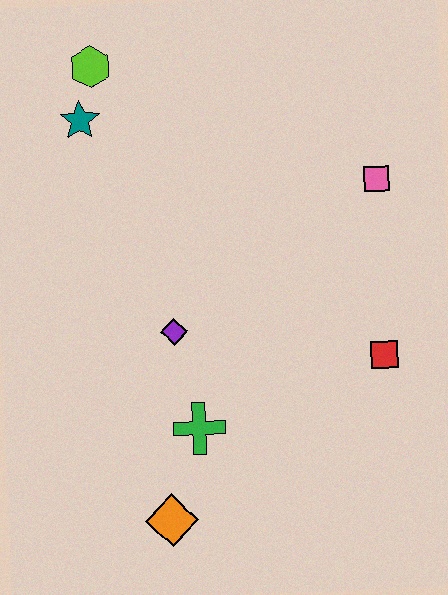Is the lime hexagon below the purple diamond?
No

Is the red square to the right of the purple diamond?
Yes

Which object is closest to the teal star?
The lime hexagon is closest to the teal star.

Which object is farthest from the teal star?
The orange diamond is farthest from the teal star.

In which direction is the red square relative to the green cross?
The red square is to the right of the green cross.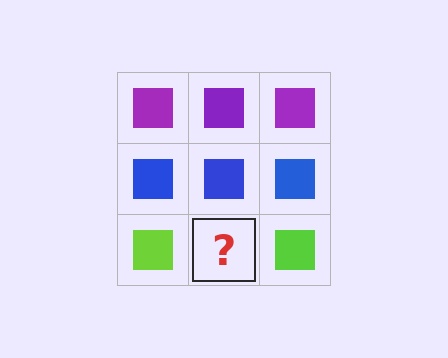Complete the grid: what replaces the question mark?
The question mark should be replaced with a lime square.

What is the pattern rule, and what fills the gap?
The rule is that each row has a consistent color. The gap should be filled with a lime square.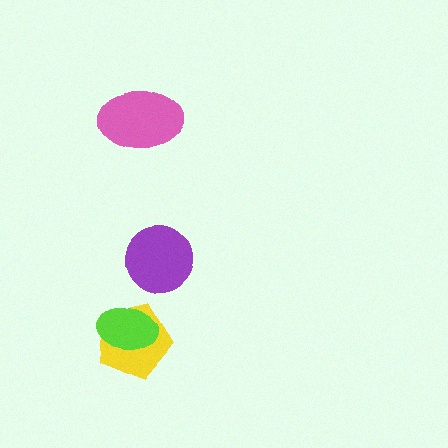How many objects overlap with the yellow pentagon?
1 object overlaps with the yellow pentagon.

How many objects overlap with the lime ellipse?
1 object overlaps with the lime ellipse.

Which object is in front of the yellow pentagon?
The lime ellipse is in front of the yellow pentagon.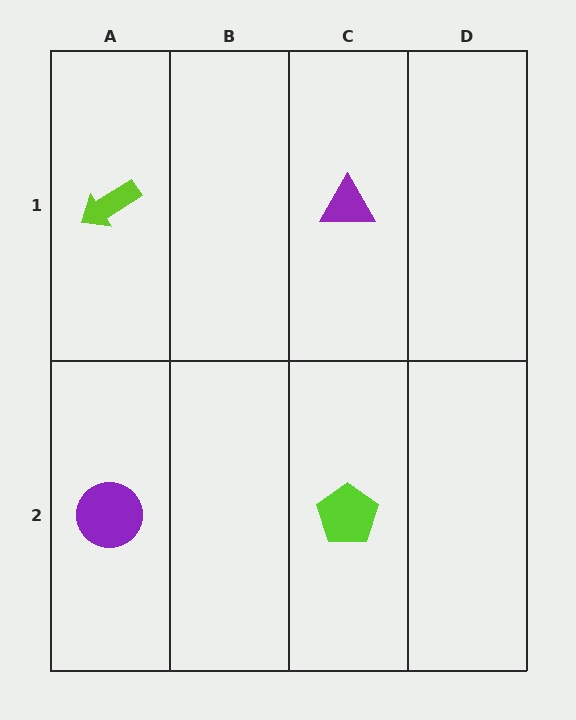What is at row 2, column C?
A lime pentagon.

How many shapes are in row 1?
2 shapes.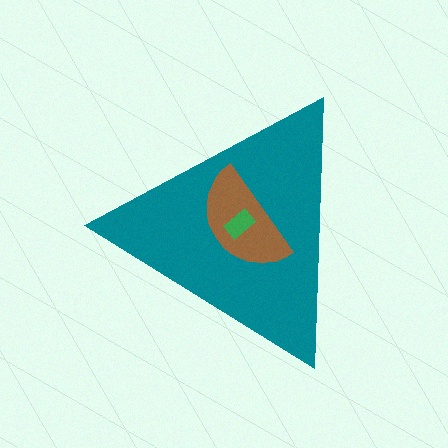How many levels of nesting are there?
3.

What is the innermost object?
The green rectangle.